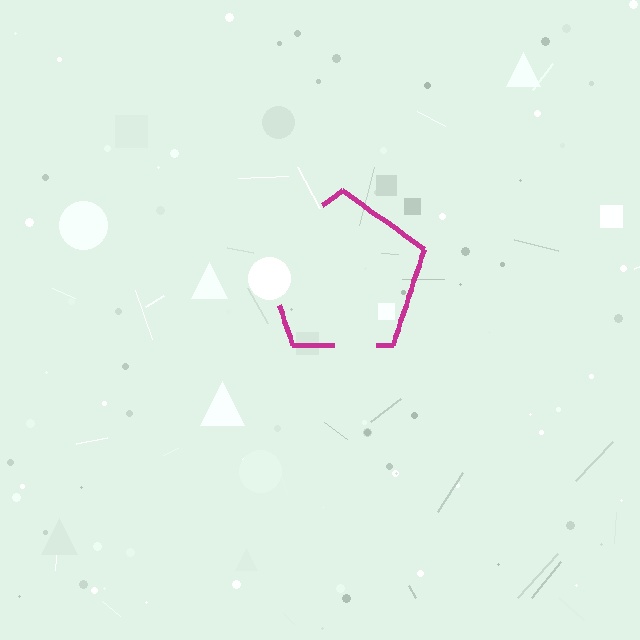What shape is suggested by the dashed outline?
The dashed outline suggests a pentagon.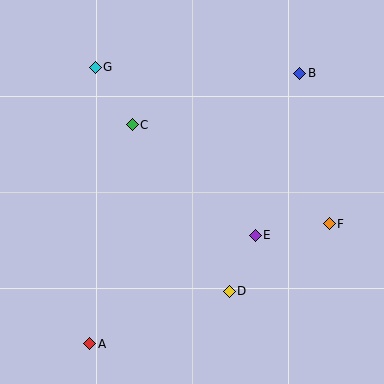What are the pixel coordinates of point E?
Point E is at (255, 235).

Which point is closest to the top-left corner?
Point G is closest to the top-left corner.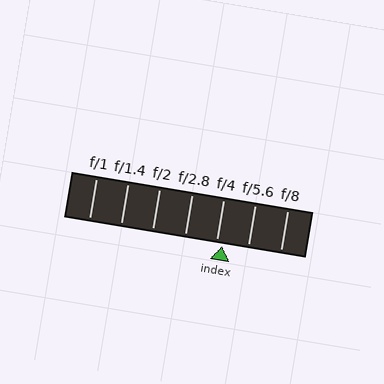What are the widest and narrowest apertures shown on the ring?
The widest aperture shown is f/1 and the narrowest is f/8.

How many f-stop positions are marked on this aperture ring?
There are 7 f-stop positions marked.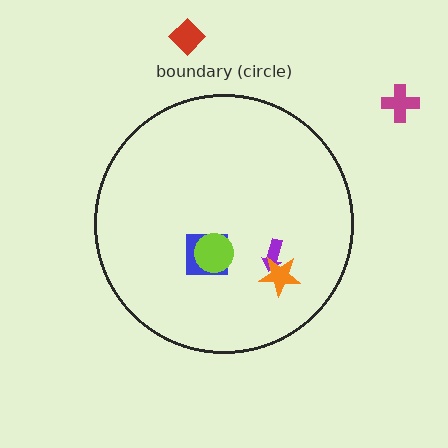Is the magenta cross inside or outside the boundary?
Outside.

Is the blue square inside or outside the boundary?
Inside.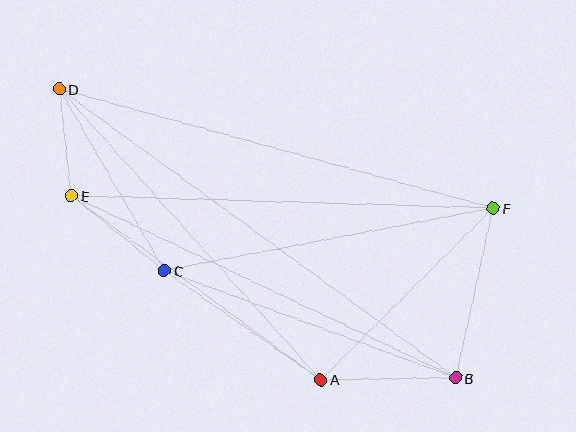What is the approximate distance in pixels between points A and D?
The distance between A and D is approximately 391 pixels.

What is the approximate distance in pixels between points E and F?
The distance between E and F is approximately 422 pixels.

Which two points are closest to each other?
Points D and E are closest to each other.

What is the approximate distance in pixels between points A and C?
The distance between A and C is approximately 191 pixels.